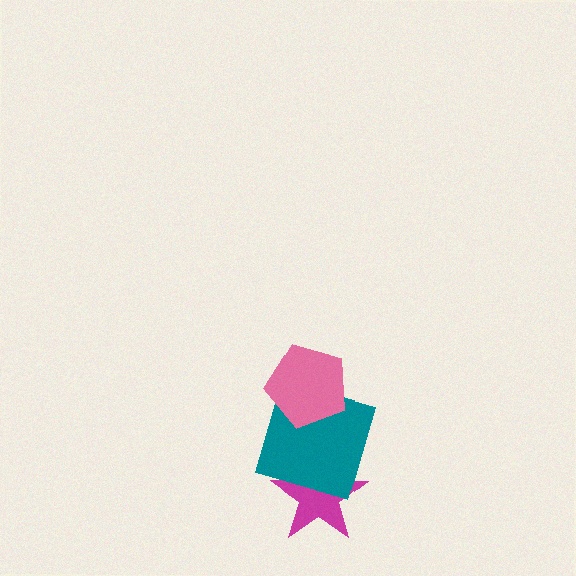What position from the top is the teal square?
The teal square is 2nd from the top.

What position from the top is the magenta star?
The magenta star is 3rd from the top.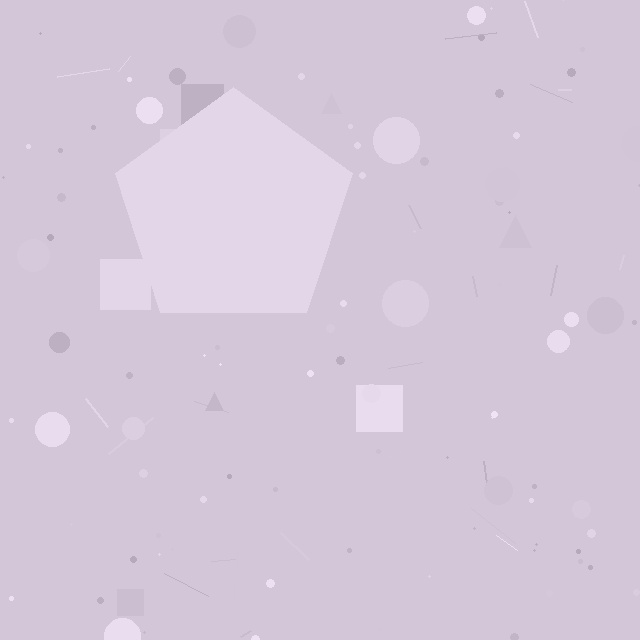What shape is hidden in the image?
A pentagon is hidden in the image.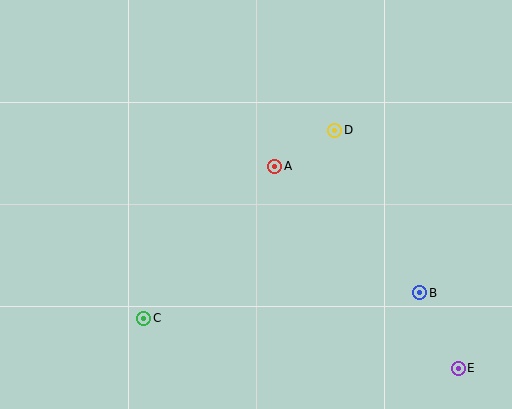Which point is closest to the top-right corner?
Point D is closest to the top-right corner.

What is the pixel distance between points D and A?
The distance between D and A is 70 pixels.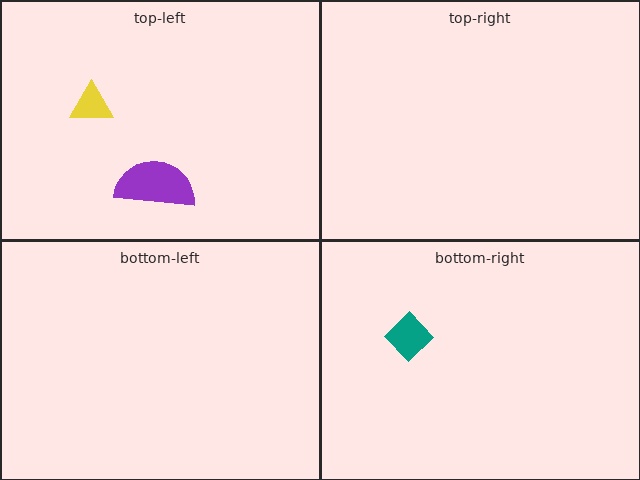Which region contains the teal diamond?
The bottom-right region.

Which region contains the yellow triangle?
The top-left region.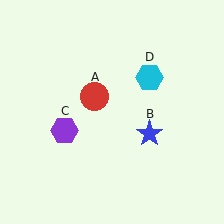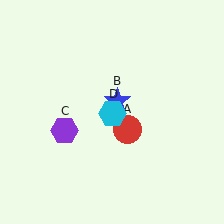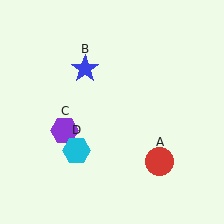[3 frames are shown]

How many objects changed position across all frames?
3 objects changed position: red circle (object A), blue star (object B), cyan hexagon (object D).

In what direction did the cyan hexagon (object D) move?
The cyan hexagon (object D) moved down and to the left.